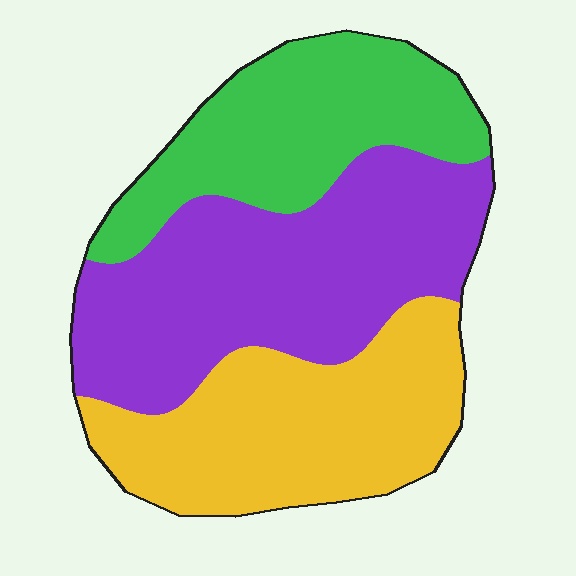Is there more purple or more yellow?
Purple.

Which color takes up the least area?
Green, at roughly 25%.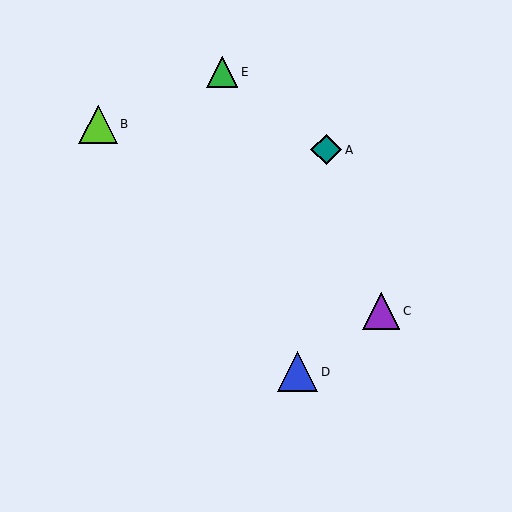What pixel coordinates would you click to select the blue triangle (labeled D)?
Click at (298, 372) to select the blue triangle D.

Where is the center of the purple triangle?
The center of the purple triangle is at (381, 311).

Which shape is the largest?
The blue triangle (labeled D) is the largest.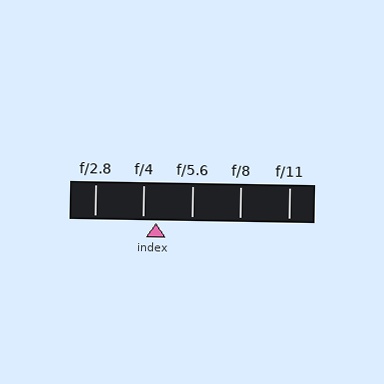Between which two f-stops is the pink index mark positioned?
The index mark is between f/4 and f/5.6.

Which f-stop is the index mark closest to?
The index mark is closest to f/4.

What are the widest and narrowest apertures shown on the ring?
The widest aperture shown is f/2.8 and the narrowest is f/11.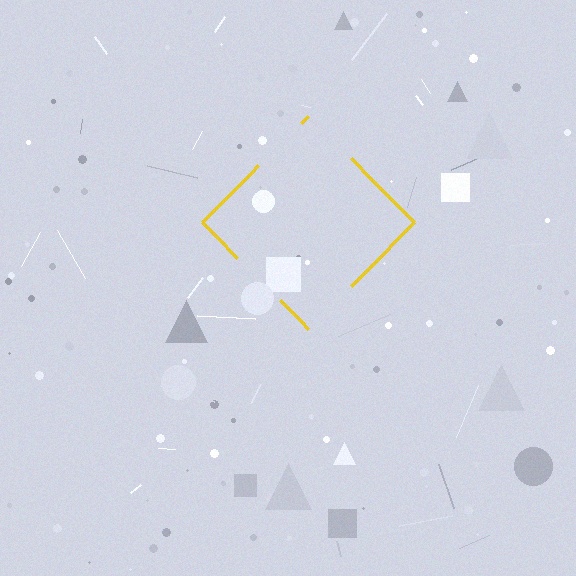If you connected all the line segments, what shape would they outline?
They would outline a diamond.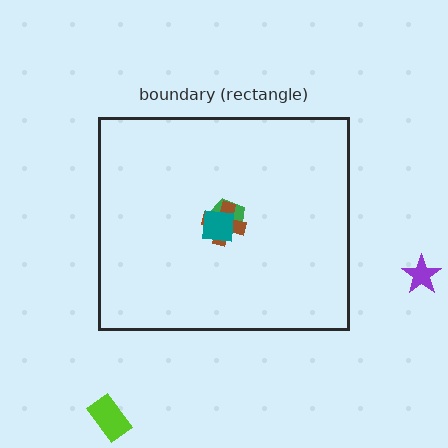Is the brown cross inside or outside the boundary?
Inside.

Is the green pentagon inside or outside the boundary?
Inside.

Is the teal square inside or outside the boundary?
Inside.